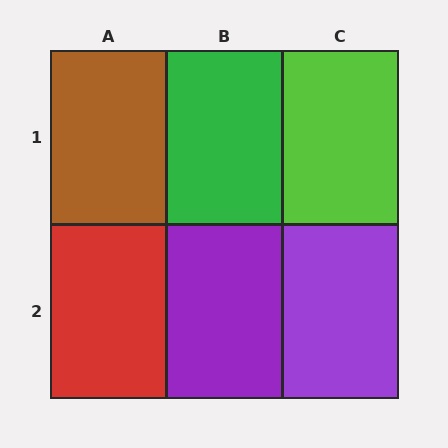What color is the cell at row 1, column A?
Brown.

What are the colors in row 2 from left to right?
Red, purple, purple.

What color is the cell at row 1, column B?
Green.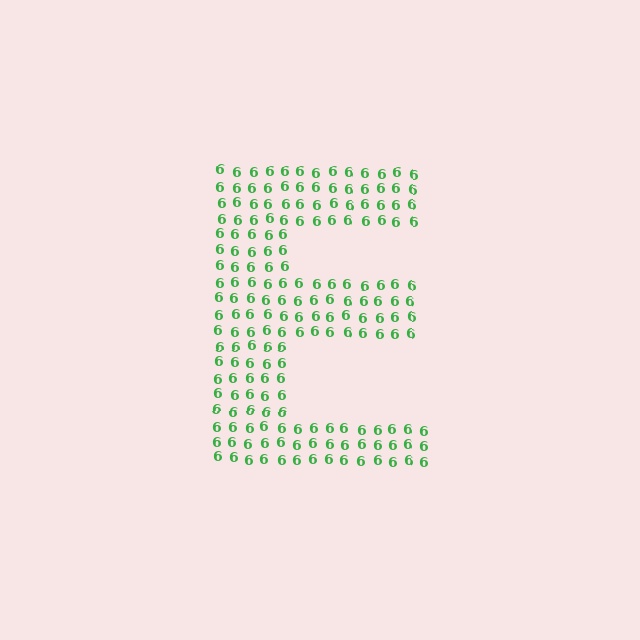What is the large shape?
The large shape is the letter E.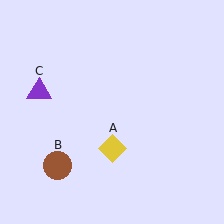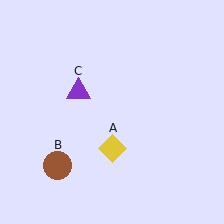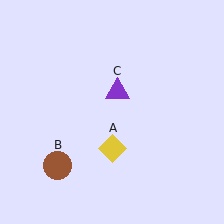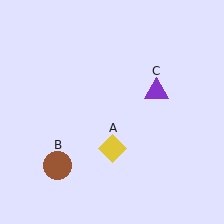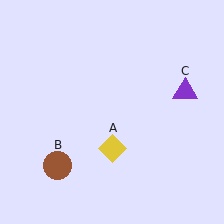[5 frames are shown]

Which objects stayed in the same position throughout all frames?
Yellow diamond (object A) and brown circle (object B) remained stationary.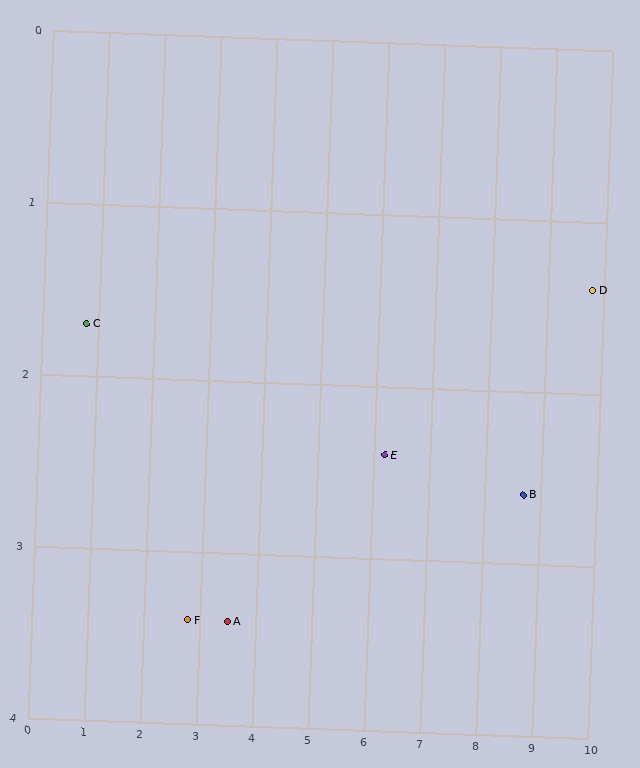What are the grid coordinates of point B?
Point B is at approximately (8.7, 2.6).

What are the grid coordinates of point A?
Point A is at approximately (3.5, 3.4).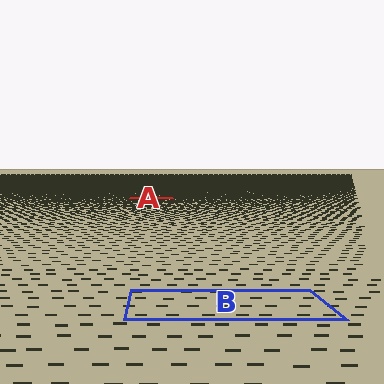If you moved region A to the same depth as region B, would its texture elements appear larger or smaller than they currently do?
They would appear larger. At a closer depth, the same texture elements are projected at a bigger on-screen size.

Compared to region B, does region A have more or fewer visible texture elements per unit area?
Region A has more texture elements per unit area — they are packed more densely because it is farther away.